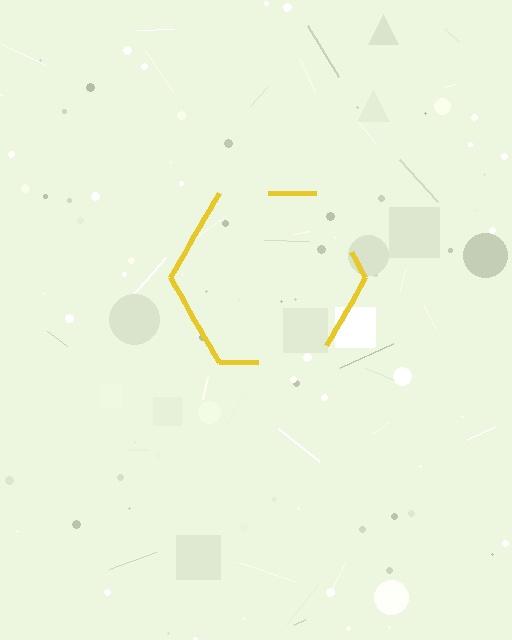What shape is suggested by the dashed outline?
The dashed outline suggests a hexagon.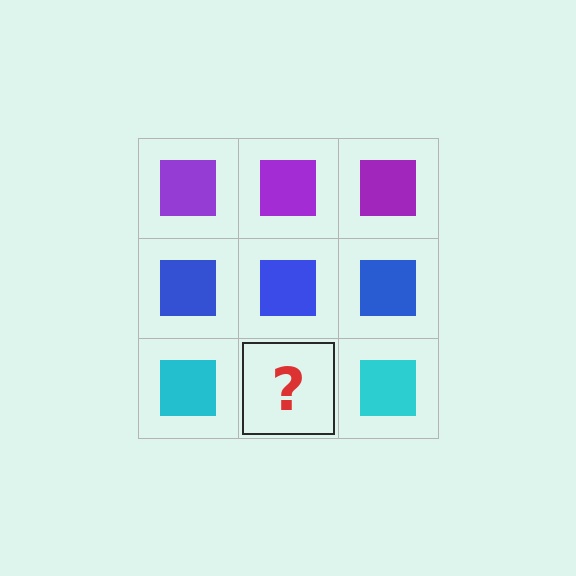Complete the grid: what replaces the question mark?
The question mark should be replaced with a cyan square.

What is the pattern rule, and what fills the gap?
The rule is that each row has a consistent color. The gap should be filled with a cyan square.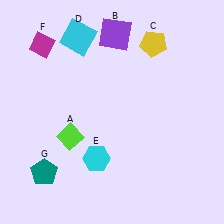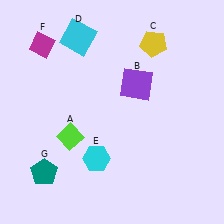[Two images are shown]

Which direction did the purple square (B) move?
The purple square (B) moved down.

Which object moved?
The purple square (B) moved down.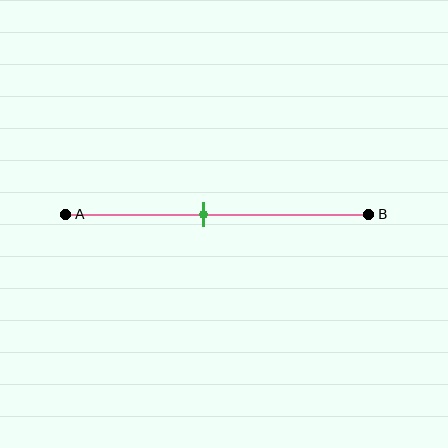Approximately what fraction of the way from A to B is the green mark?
The green mark is approximately 45% of the way from A to B.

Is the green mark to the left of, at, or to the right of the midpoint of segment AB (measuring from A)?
The green mark is to the left of the midpoint of segment AB.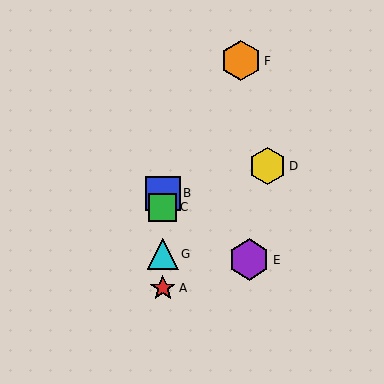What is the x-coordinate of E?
Object E is at x≈249.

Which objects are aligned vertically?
Objects A, B, C, G are aligned vertically.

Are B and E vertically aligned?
No, B is at x≈163 and E is at x≈249.